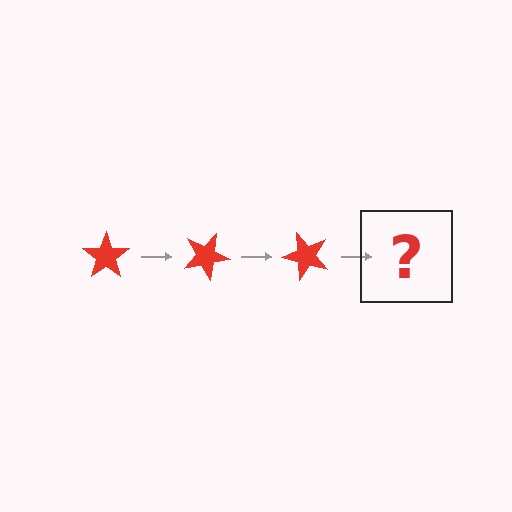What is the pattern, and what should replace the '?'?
The pattern is that the star rotates 25 degrees each step. The '?' should be a red star rotated 75 degrees.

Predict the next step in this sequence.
The next step is a red star rotated 75 degrees.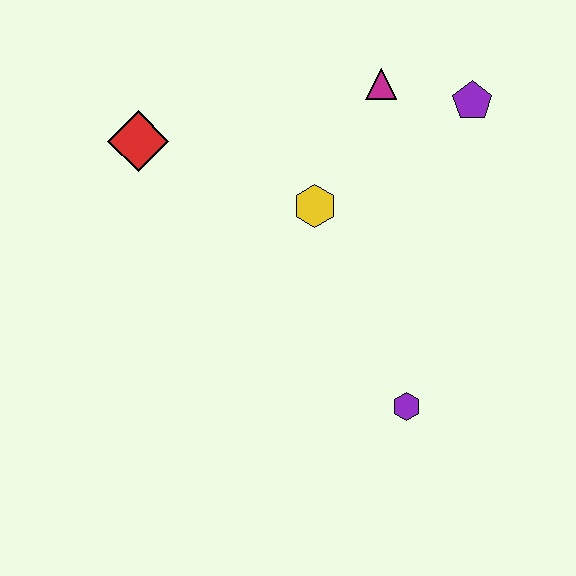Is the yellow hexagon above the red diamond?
No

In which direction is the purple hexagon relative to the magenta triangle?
The purple hexagon is below the magenta triangle.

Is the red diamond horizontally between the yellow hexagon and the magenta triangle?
No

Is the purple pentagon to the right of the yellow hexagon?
Yes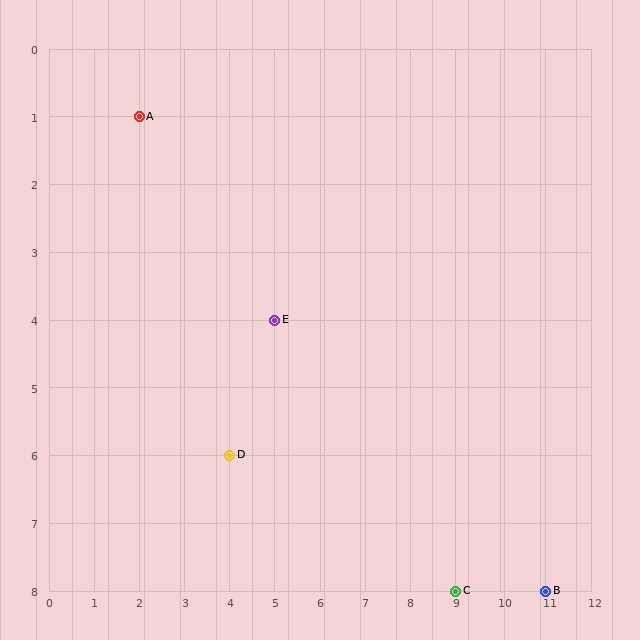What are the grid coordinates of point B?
Point B is at grid coordinates (11, 8).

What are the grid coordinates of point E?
Point E is at grid coordinates (5, 4).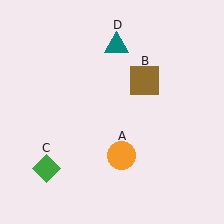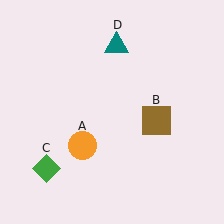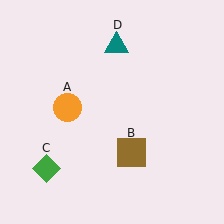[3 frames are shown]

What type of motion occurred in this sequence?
The orange circle (object A), brown square (object B) rotated clockwise around the center of the scene.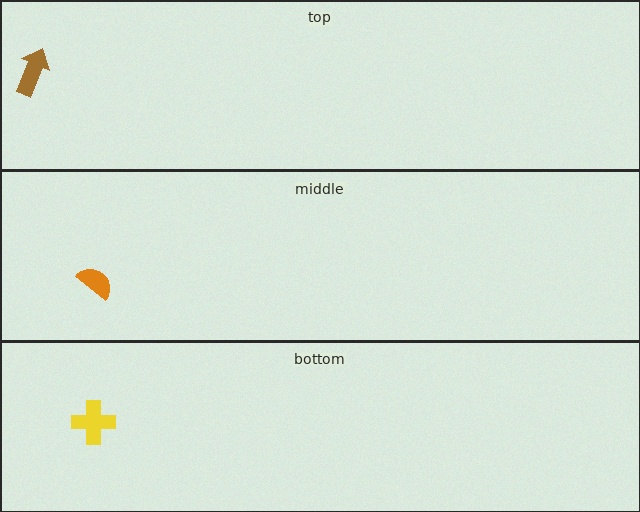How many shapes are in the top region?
1.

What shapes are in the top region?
The brown arrow.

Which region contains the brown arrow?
The top region.